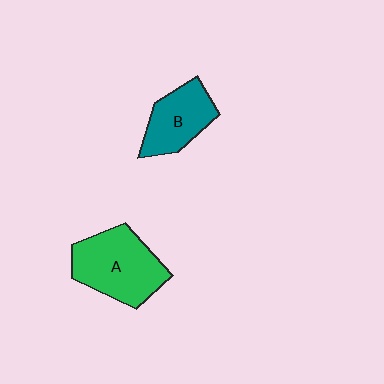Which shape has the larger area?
Shape A (green).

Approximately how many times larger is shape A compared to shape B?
Approximately 1.4 times.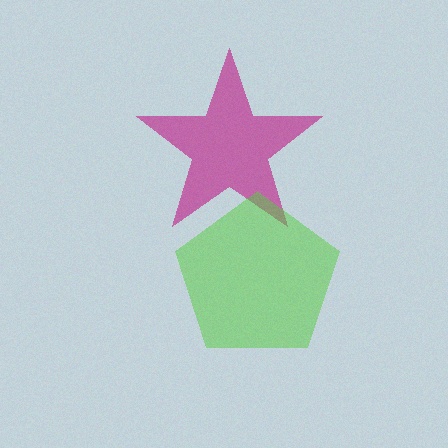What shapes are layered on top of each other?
The layered shapes are: a magenta star, a lime pentagon.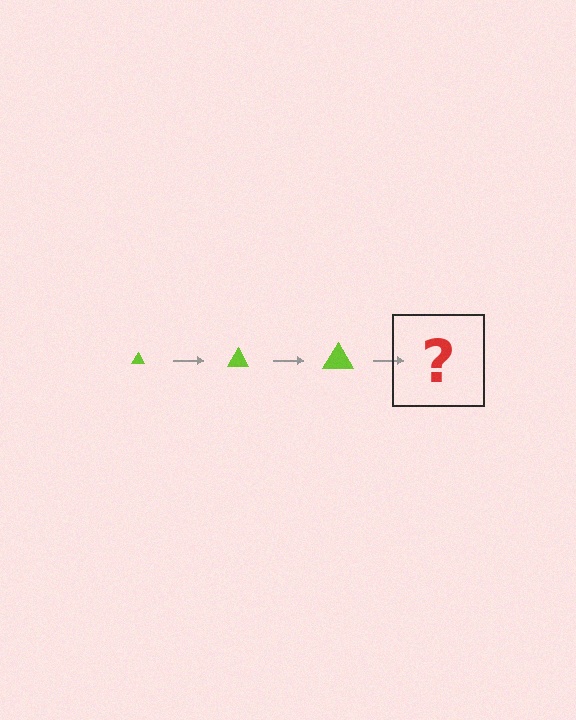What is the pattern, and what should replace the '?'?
The pattern is that the triangle gets progressively larger each step. The '?' should be a lime triangle, larger than the previous one.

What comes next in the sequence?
The next element should be a lime triangle, larger than the previous one.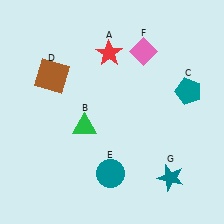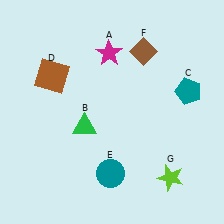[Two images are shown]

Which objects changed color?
A changed from red to magenta. F changed from pink to brown. G changed from teal to lime.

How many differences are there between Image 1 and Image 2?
There are 3 differences between the two images.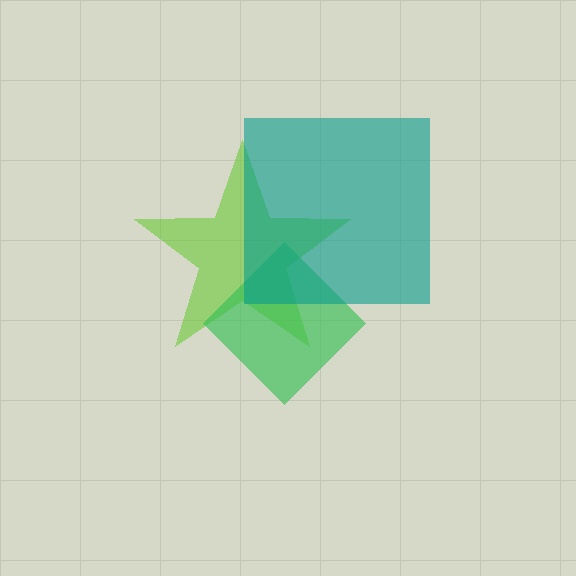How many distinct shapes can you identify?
There are 3 distinct shapes: a lime star, a green diamond, a teal square.